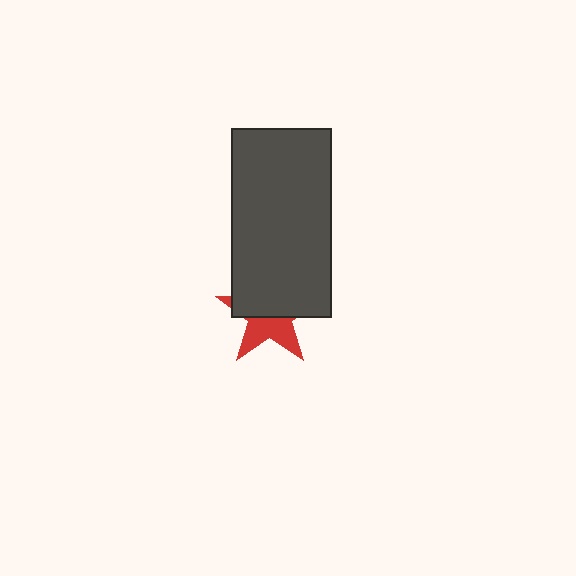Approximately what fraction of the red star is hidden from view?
Roughly 57% of the red star is hidden behind the dark gray rectangle.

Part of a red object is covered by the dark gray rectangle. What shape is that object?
It is a star.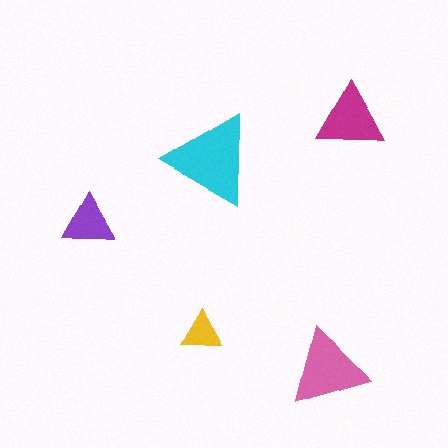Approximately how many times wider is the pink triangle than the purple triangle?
About 1.5 times wider.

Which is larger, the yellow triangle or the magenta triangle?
The magenta one.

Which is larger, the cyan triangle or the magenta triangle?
The cyan one.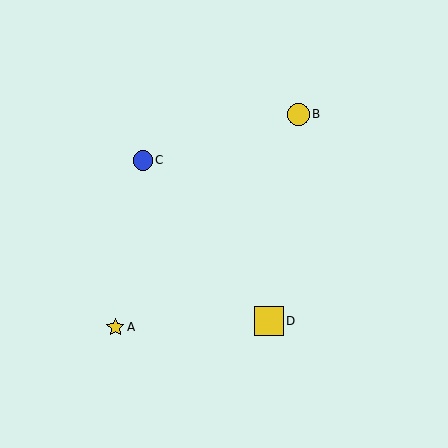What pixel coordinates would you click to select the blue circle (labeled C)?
Click at (143, 160) to select the blue circle C.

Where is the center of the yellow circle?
The center of the yellow circle is at (298, 114).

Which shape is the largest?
The yellow square (labeled D) is the largest.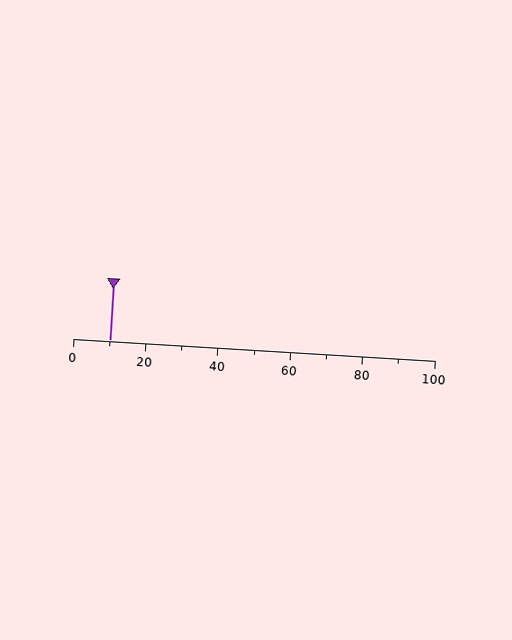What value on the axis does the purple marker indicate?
The marker indicates approximately 10.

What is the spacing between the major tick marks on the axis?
The major ticks are spaced 20 apart.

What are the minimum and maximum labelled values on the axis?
The axis runs from 0 to 100.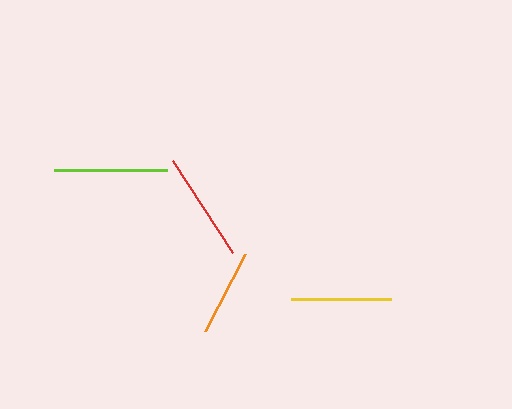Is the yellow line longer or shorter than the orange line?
The yellow line is longer than the orange line.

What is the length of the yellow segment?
The yellow segment is approximately 100 pixels long.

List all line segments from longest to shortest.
From longest to shortest: lime, red, yellow, orange.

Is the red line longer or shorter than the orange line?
The red line is longer than the orange line.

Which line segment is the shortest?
The orange line is the shortest at approximately 88 pixels.